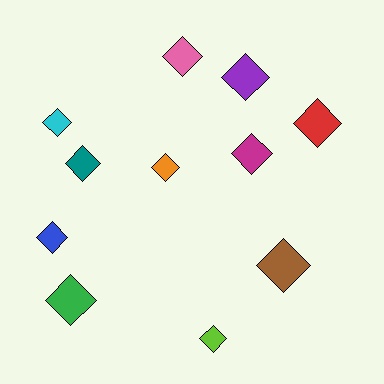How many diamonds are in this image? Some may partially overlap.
There are 11 diamonds.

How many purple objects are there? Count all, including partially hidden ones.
There is 1 purple object.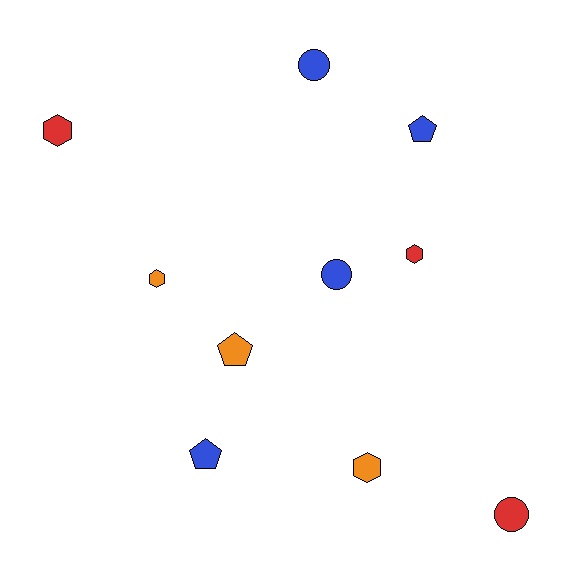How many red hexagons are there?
There are 2 red hexagons.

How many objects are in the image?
There are 10 objects.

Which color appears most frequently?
Blue, with 4 objects.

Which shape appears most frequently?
Hexagon, with 4 objects.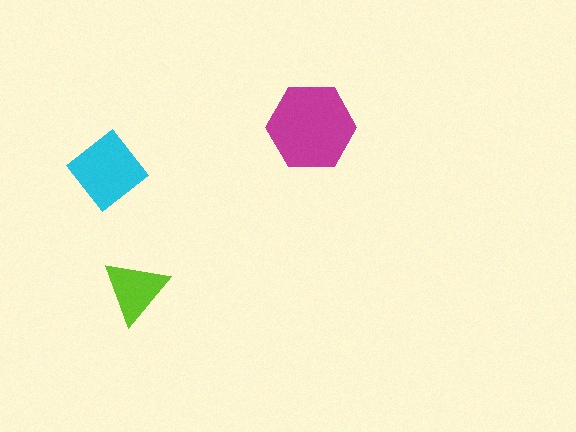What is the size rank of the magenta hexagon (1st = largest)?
1st.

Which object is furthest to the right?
The magenta hexagon is rightmost.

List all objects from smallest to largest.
The lime triangle, the cyan diamond, the magenta hexagon.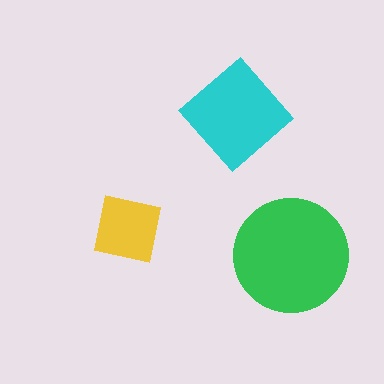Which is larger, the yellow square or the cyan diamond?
The cyan diamond.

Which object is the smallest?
The yellow square.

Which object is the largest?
The green circle.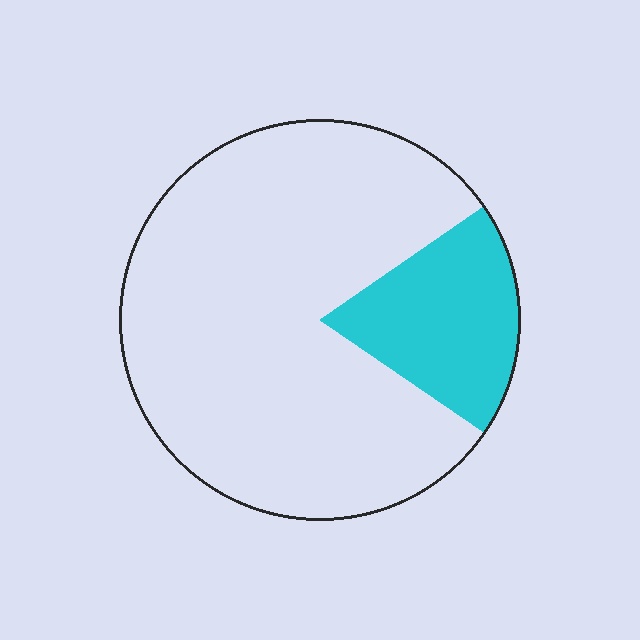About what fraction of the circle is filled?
About one fifth (1/5).